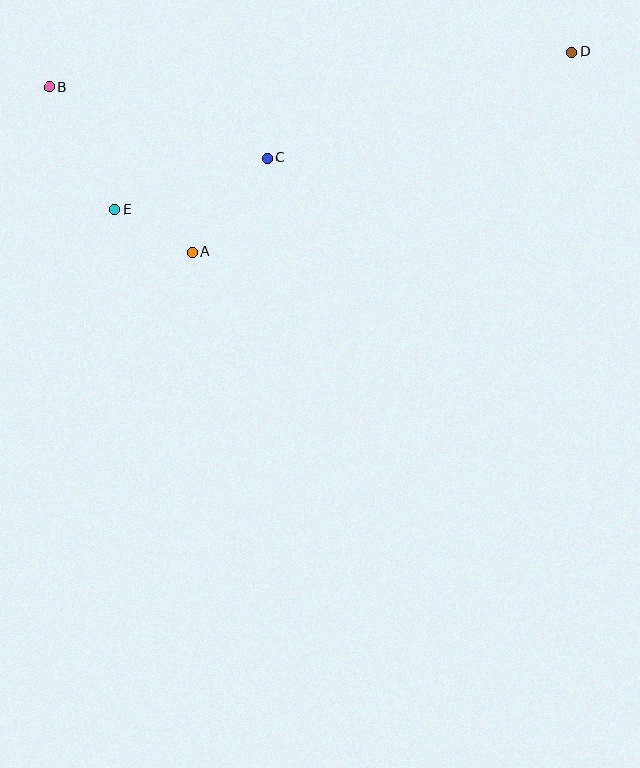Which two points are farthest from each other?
Points B and D are farthest from each other.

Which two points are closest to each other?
Points A and E are closest to each other.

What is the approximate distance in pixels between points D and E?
The distance between D and E is approximately 484 pixels.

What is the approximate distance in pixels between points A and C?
The distance between A and C is approximately 121 pixels.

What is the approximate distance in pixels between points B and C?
The distance between B and C is approximately 230 pixels.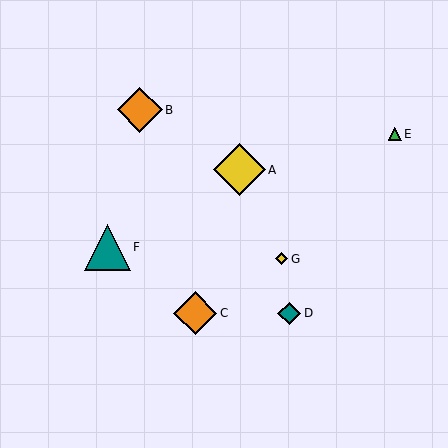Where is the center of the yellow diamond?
The center of the yellow diamond is at (239, 170).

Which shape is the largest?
The yellow diamond (labeled A) is the largest.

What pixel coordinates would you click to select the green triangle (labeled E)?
Click at (395, 134) to select the green triangle E.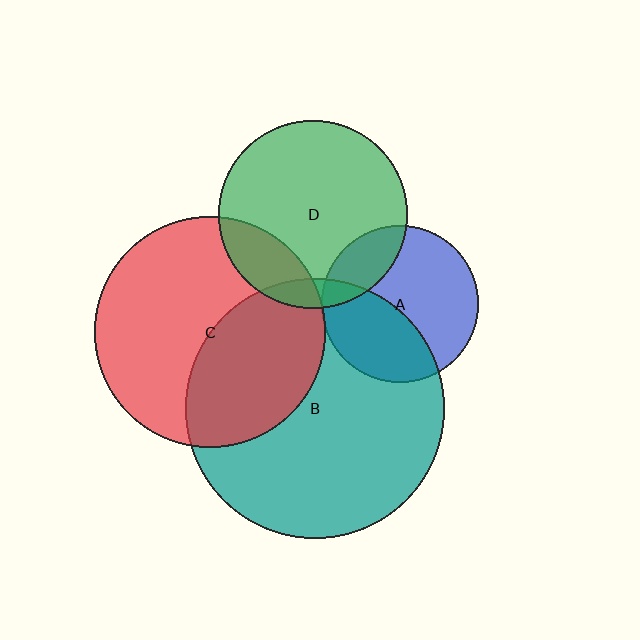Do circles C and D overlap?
Yes.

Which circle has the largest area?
Circle B (teal).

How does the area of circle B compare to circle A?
Approximately 2.7 times.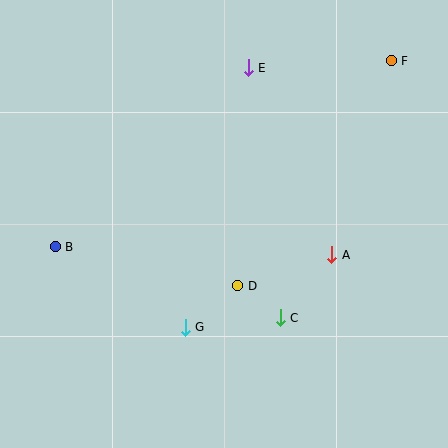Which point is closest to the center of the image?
Point D at (238, 286) is closest to the center.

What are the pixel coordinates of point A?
Point A is at (332, 255).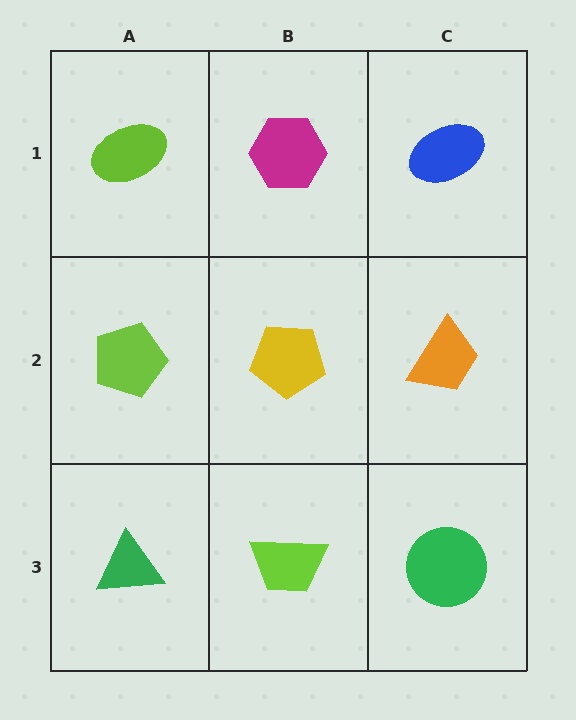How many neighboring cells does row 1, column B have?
3.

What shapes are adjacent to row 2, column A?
A lime ellipse (row 1, column A), a green triangle (row 3, column A), a yellow pentagon (row 2, column B).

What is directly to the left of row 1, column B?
A lime ellipse.